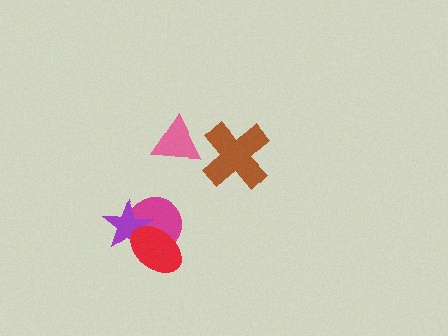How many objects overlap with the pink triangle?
0 objects overlap with the pink triangle.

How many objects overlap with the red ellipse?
2 objects overlap with the red ellipse.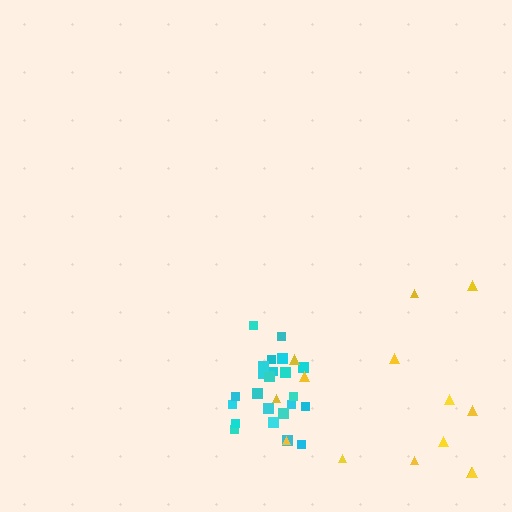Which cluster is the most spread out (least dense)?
Yellow.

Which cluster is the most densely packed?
Cyan.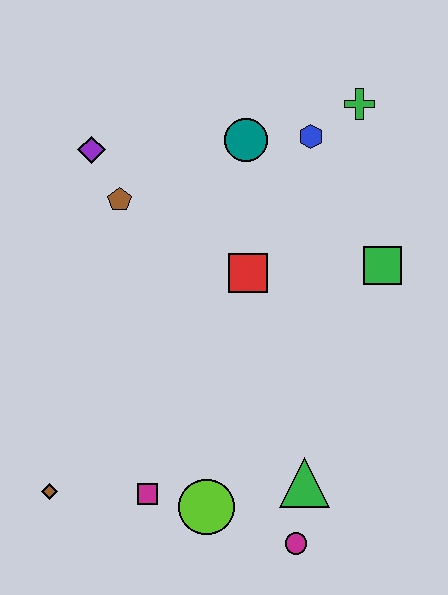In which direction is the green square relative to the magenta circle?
The green square is above the magenta circle.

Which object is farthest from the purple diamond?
The magenta circle is farthest from the purple diamond.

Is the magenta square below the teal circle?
Yes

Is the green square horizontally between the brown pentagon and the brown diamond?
No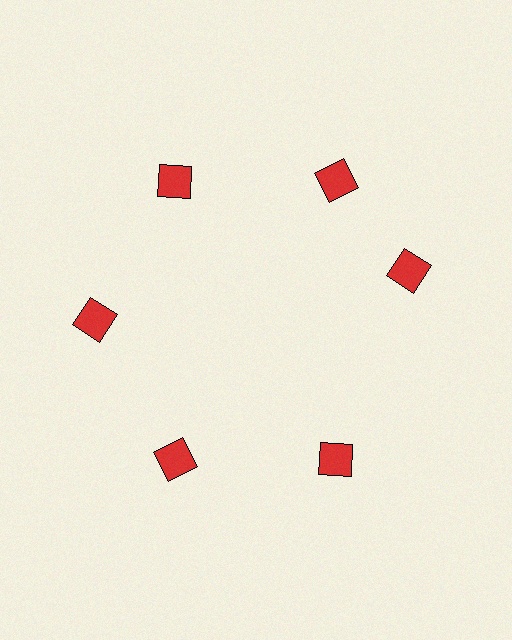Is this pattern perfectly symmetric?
No. The 6 red squares are arranged in a ring, but one element near the 3 o'clock position is rotated out of alignment along the ring, breaking the 6-fold rotational symmetry.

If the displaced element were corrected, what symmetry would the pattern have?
It would have 6-fold rotational symmetry — the pattern would map onto itself every 60 degrees.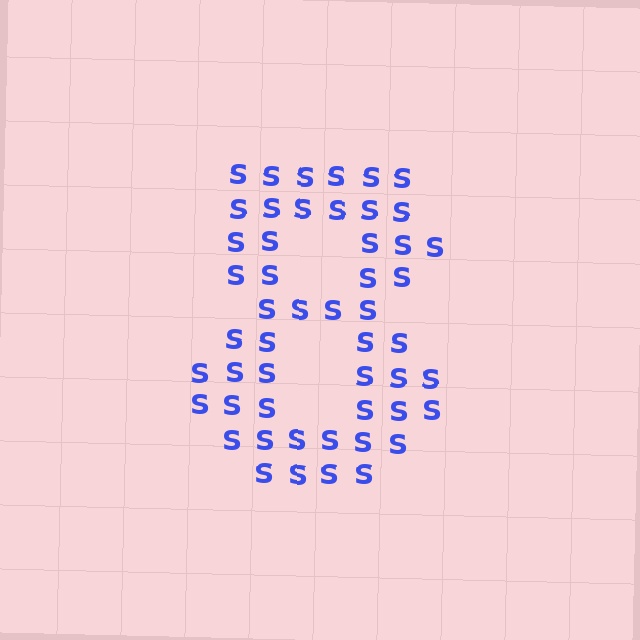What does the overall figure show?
The overall figure shows the digit 8.